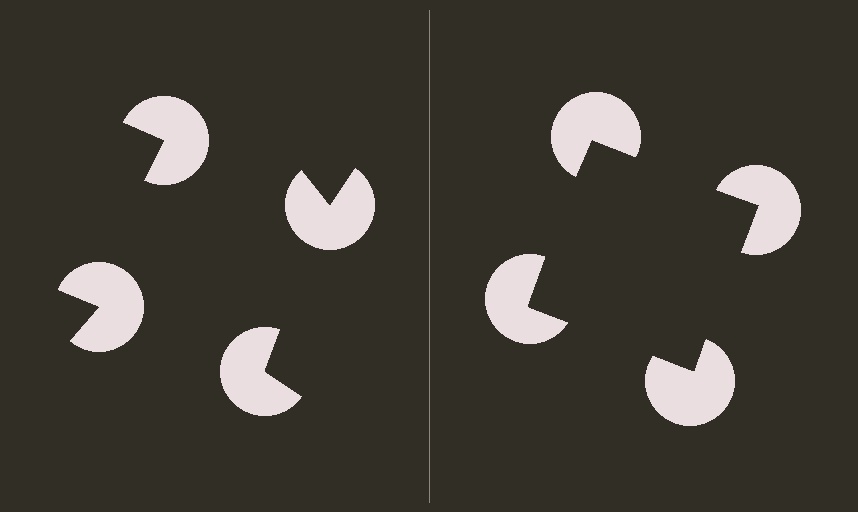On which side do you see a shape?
An illusory square appears on the right side. On the left side the wedge cuts are rotated, so no coherent shape forms.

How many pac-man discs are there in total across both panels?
8 — 4 on each side.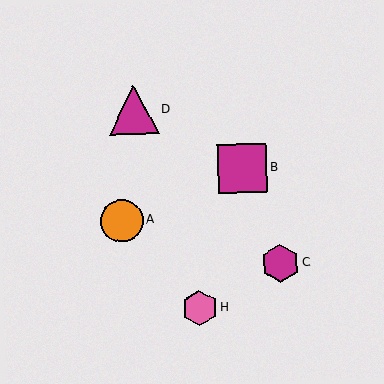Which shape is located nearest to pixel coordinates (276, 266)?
The magenta hexagon (labeled C) at (280, 264) is nearest to that location.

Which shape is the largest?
The magenta triangle (labeled D) is the largest.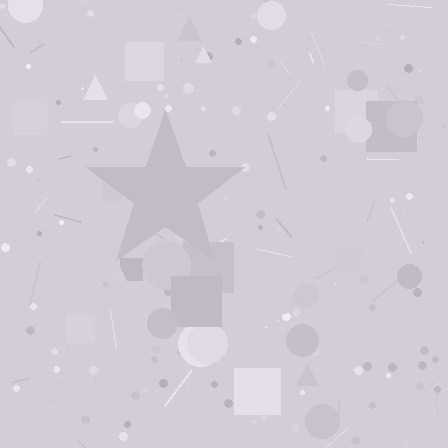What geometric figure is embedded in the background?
A star is embedded in the background.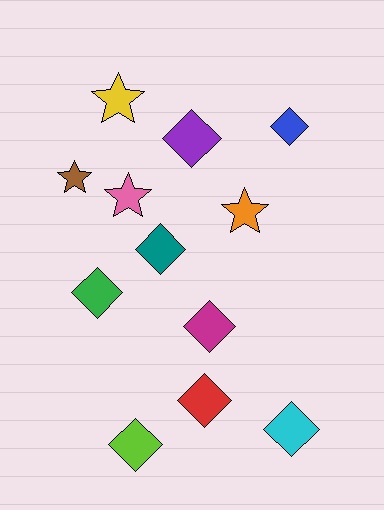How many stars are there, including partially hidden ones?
There are 4 stars.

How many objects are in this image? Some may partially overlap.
There are 12 objects.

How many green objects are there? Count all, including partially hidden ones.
There is 1 green object.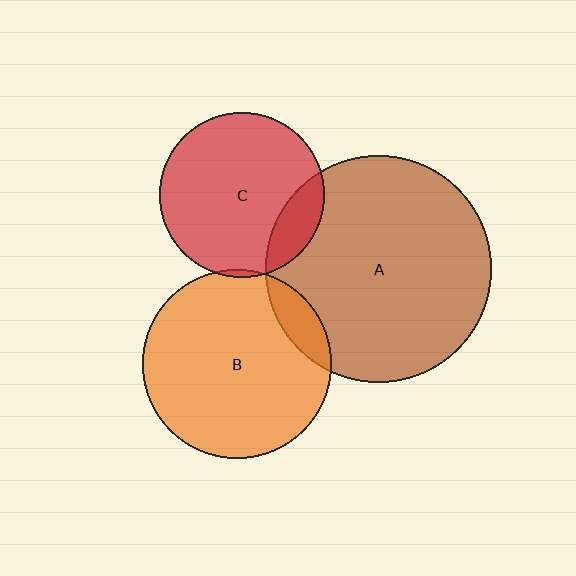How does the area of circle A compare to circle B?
Approximately 1.4 times.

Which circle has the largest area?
Circle A (brown).